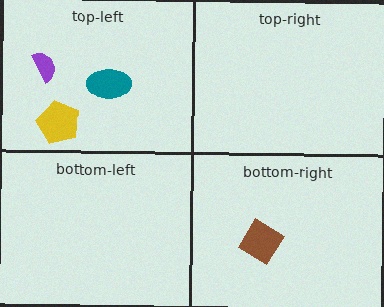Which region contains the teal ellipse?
The top-left region.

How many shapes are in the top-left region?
3.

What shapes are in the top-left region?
The teal ellipse, the yellow pentagon, the purple semicircle.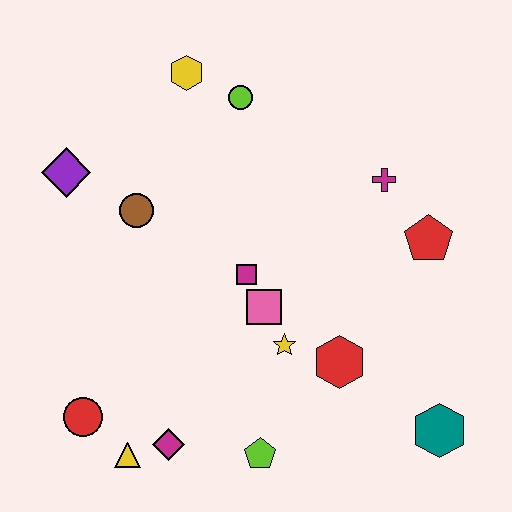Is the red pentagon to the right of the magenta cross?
Yes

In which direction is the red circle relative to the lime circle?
The red circle is below the lime circle.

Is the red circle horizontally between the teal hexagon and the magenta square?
No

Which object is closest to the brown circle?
The purple diamond is closest to the brown circle.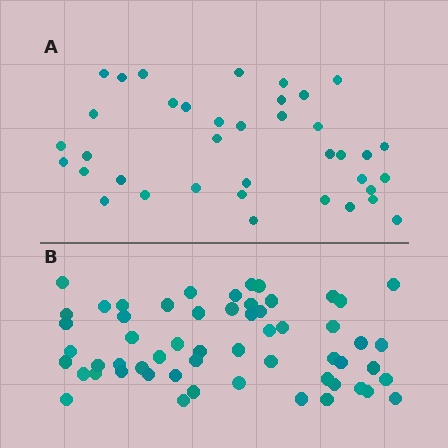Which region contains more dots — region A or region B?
Region B (the bottom region) has more dots.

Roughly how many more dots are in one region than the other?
Region B has approximately 20 more dots than region A.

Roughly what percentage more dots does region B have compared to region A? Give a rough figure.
About 50% more.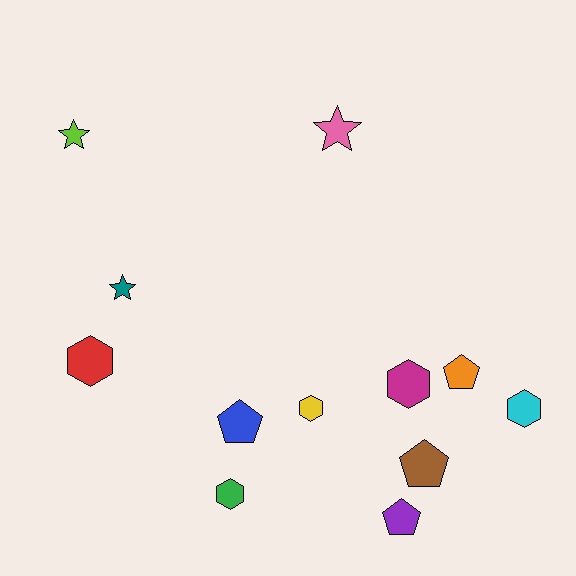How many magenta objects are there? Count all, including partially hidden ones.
There is 1 magenta object.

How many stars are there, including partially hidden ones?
There are 3 stars.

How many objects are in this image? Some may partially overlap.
There are 12 objects.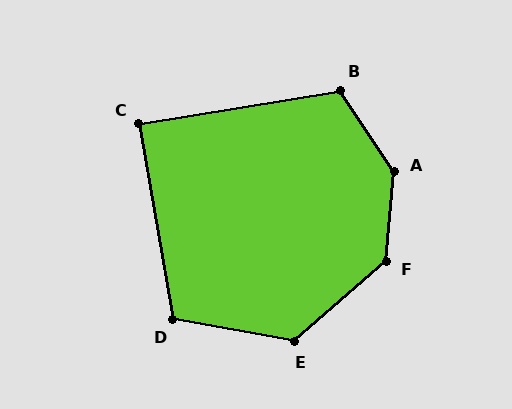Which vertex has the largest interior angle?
A, at approximately 141 degrees.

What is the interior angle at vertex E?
Approximately 129 degrees (obtuse).